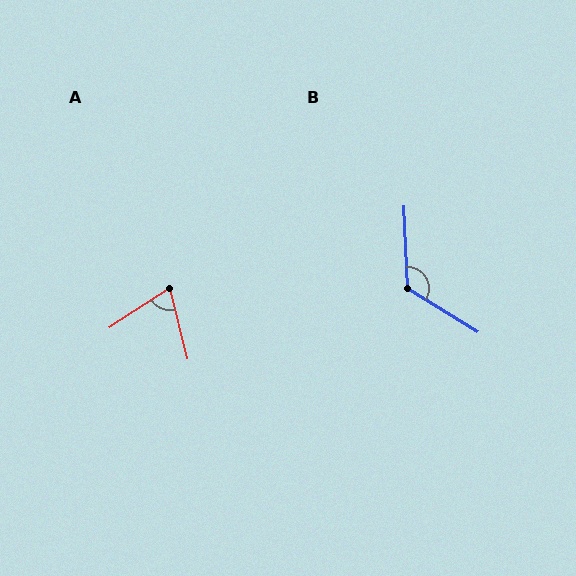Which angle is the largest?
B, at approximately 124 degrees.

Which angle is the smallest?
A, at approximately 71 degrees.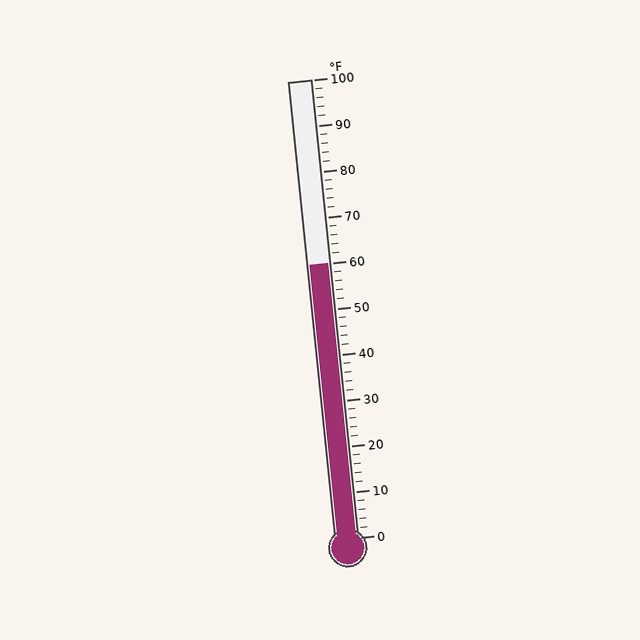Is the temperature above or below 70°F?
The temperature is below 70°F.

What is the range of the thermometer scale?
The thermometer scale ranges from 0°F to 100°F.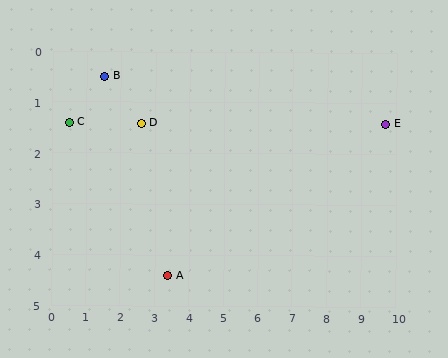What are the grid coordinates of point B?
Point B is at approximately (1.5, 0.5).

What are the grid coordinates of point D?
Point D is at approximately (2.6, 1.4).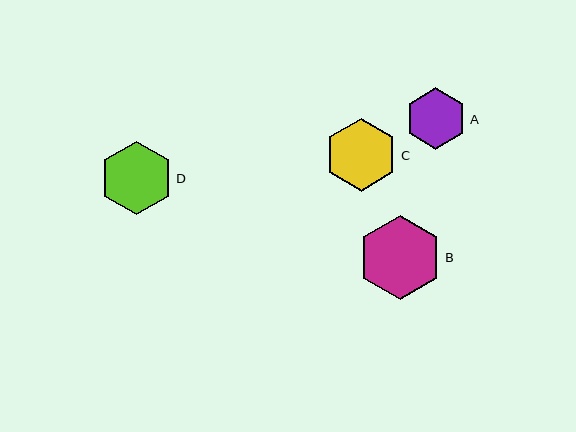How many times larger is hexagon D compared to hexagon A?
Hexagon D is approximately 1.2 times the size of hexagon A.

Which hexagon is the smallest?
Hexagon A is the smallest with a size of approximately 61 pixels.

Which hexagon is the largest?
Hexagon B is the largest with a size of approximately 84 pixels.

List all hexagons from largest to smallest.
From largest to smallest: B, D, C, A.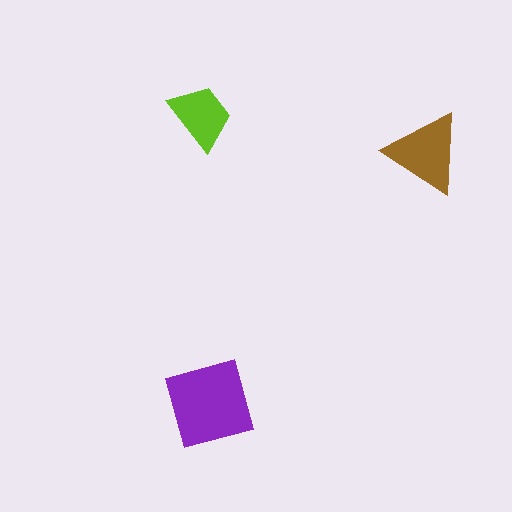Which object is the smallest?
The lime trapezoid.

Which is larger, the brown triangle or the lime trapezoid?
The brown triangle.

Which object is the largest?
The purple square.